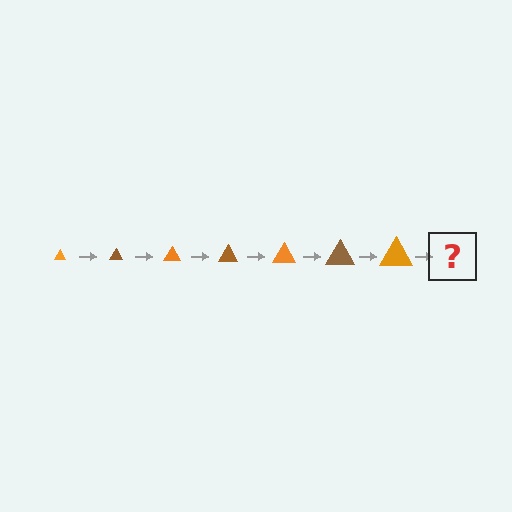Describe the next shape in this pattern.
It should be a brown triangle, larger than the previous one.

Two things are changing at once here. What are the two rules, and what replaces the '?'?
The two rules are that the triangle grows larger each step and the color cycles through orange and brown. The '?' should be a brown triangle, larger than the previous one.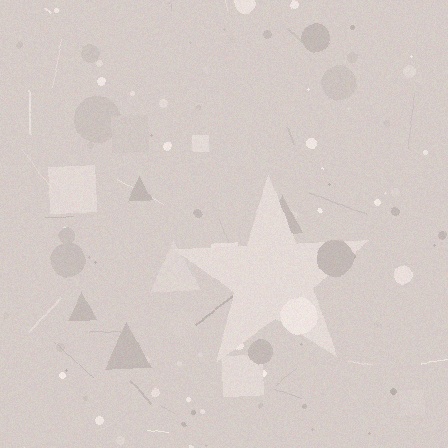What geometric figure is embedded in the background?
A star is embedded in the background.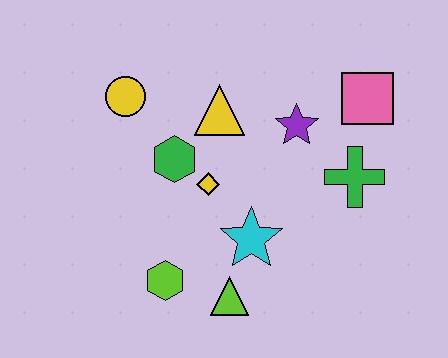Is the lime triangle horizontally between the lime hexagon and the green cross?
Yes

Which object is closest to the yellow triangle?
The green hexagon is closest to the yellow triangle.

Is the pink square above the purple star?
Yes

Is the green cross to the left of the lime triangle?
No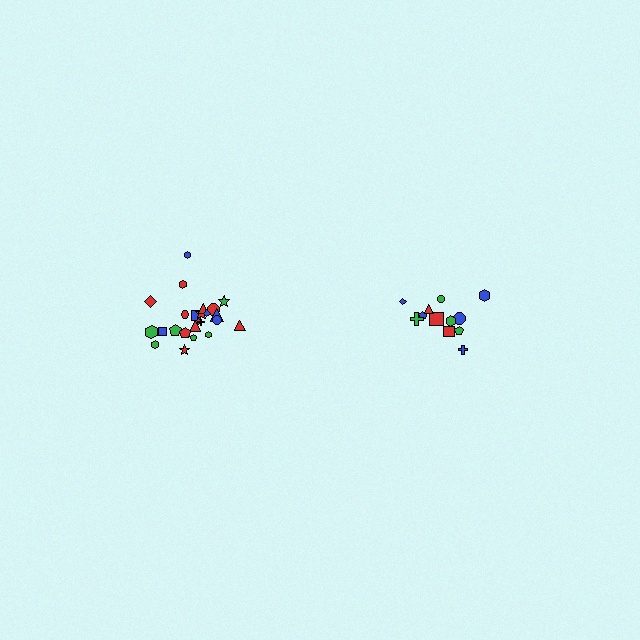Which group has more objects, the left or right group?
The left group.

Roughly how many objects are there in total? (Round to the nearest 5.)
Roughly 35 objects in total.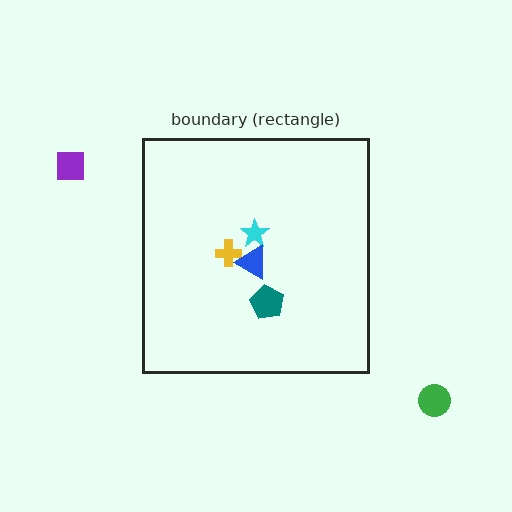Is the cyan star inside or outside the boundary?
Inside.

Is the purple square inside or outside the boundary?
Outside.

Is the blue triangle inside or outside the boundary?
Inside.